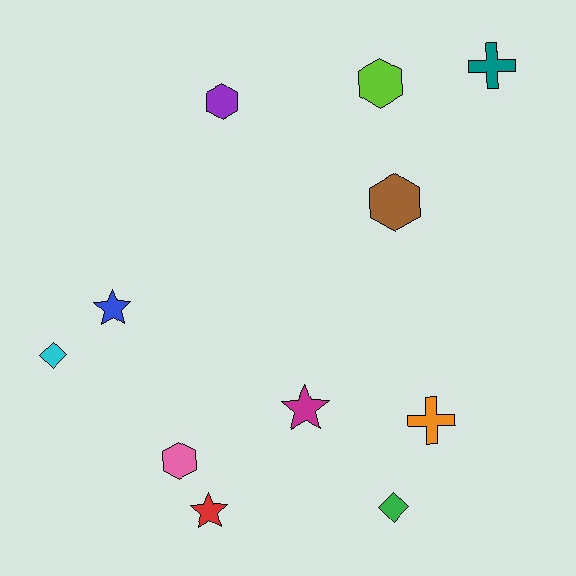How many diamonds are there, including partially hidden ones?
There are 2 diamonds.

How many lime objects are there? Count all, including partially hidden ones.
There is 1 lime object.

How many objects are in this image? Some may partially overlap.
There are 11 objects.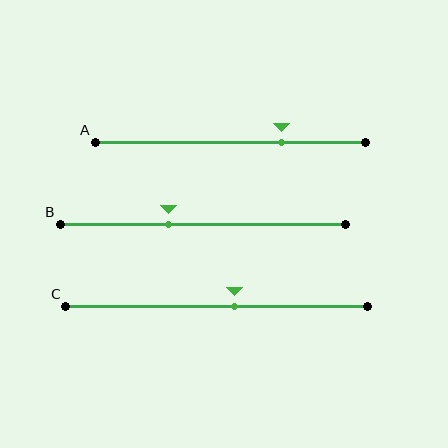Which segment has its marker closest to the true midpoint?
Segment C has its marker closest to the true midpoint.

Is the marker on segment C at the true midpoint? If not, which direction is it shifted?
No, the marker on segment C is shifted to the right by about 6% of the segment length.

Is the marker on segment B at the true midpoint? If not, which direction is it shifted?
No, the marker on segment B is shifted to the left by about 12% of the segment length.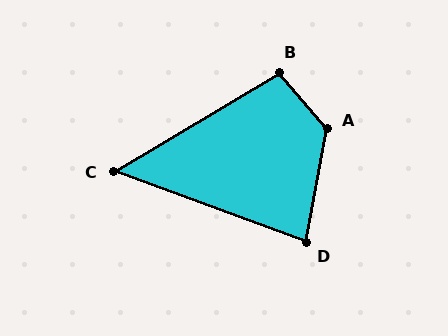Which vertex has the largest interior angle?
A, at approximately 129 degrees.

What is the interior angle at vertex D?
Approximately 81 degrees (acute).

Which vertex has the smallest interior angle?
C, at approximately 51 degrees.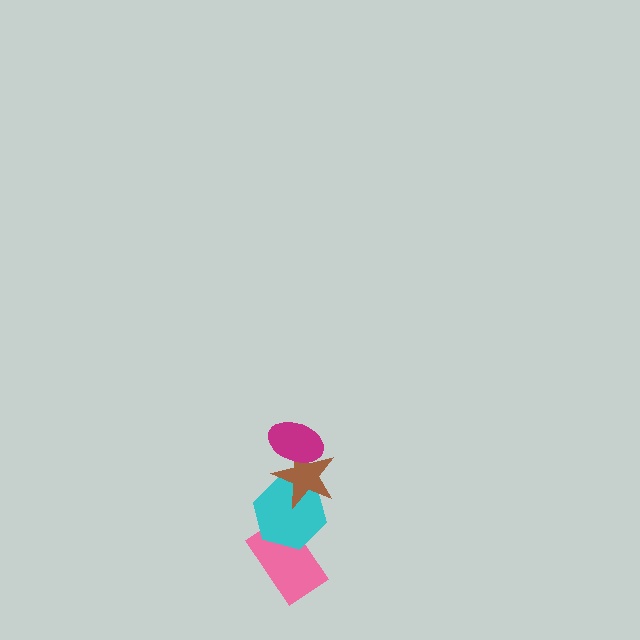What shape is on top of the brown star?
The magenta ellipse is on top of the brown star.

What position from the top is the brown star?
The brown star is 2nd from the top.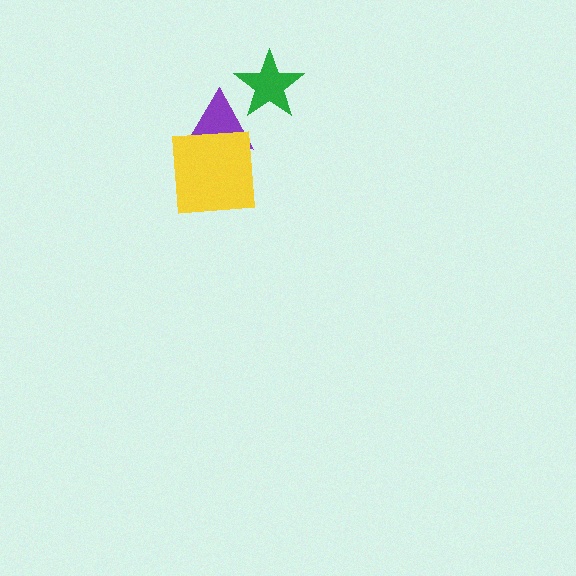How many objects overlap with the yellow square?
1 object overlaps with the yellow square.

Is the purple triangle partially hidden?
Yes, it is partially covered by another shape.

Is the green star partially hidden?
No, no other shape covers it.